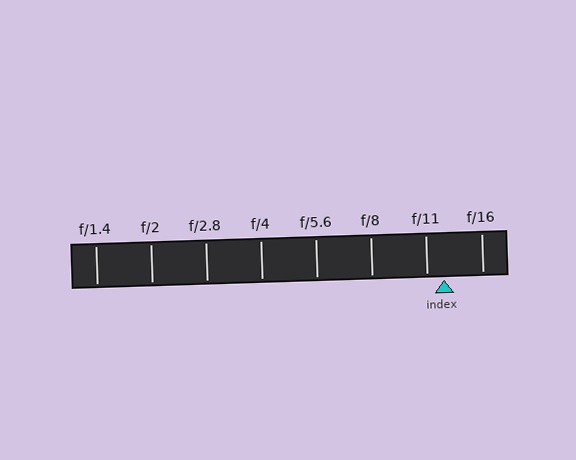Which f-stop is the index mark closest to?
The index mark is closest to f/11.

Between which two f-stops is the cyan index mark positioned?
The index mark is between f/11 and f/16.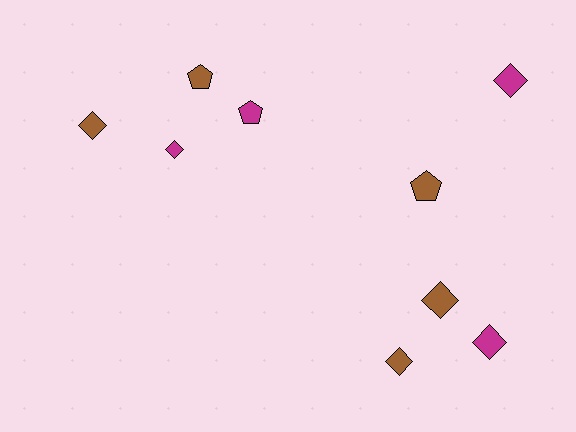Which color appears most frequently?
Brown, with 5 objects.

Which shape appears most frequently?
Diamond, with 6 objects.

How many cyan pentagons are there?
There are no cyan pentagons.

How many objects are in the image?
There are 9 objects.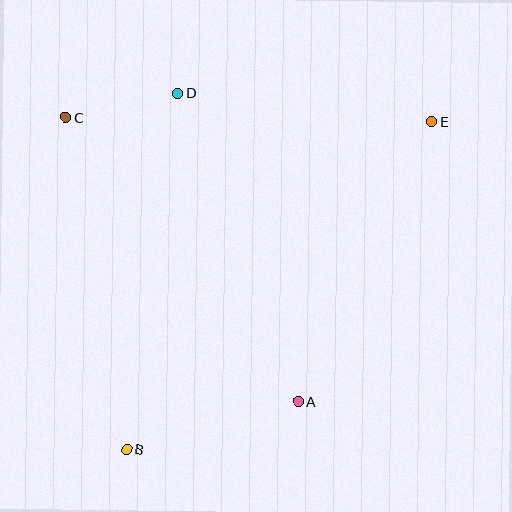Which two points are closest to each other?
Points C and D are closest to each other.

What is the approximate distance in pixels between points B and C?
The distance between B and C is approximately 337 pixels.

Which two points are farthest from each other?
Points B and E are farthest from each other.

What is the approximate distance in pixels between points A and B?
The distance between A and B is approximately 179 pixels.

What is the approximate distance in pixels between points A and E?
The distance between A and E is approximately 309 pixels.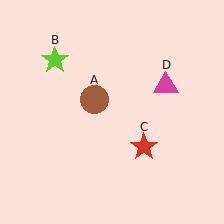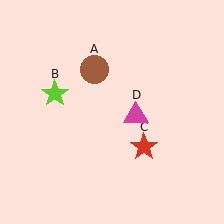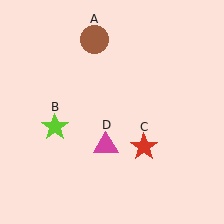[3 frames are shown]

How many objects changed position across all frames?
3 objects changed position: brown circle (object A), lime star (object B), magenta triangle (object D).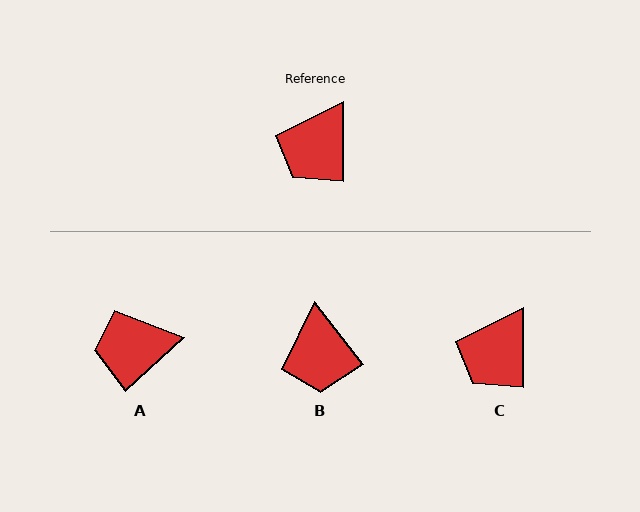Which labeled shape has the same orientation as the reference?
C.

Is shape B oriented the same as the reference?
No, it is off by about 37 degrees.